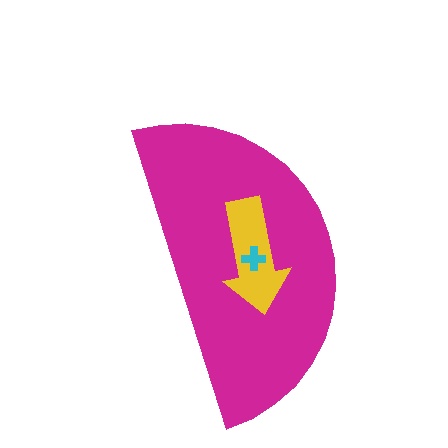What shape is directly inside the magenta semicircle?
The yellow arrow.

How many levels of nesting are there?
3.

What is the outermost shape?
The magenta semicircle.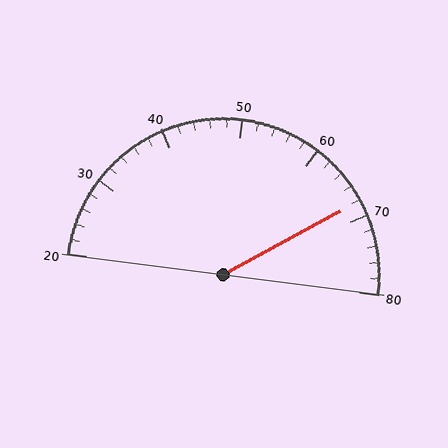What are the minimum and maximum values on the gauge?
The gauge ranges from 20 to 80.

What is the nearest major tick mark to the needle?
The nearest major tick mark is 70.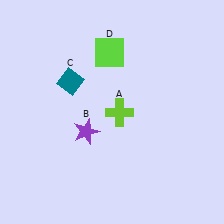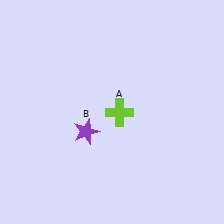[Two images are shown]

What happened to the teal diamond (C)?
The teal diamond (C) was removed in Image 2. It was in the top-left area of Image 1.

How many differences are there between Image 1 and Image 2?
There are 2 differences between the two images.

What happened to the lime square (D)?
The lime square (D) was removed in Image 2. It was in the top-left area of Image 1.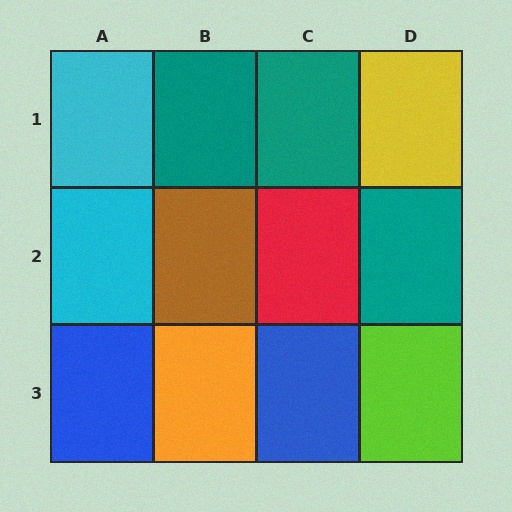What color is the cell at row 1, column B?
Teal.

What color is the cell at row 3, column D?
Lime.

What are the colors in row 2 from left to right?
Cyan, brown, red, teal.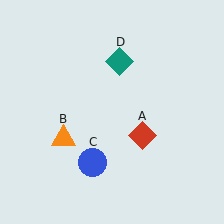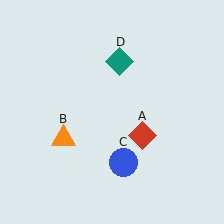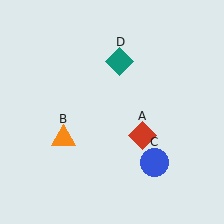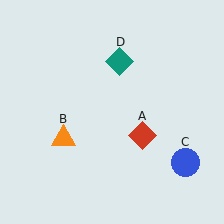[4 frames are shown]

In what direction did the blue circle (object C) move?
The blue circle (object C) moved right.